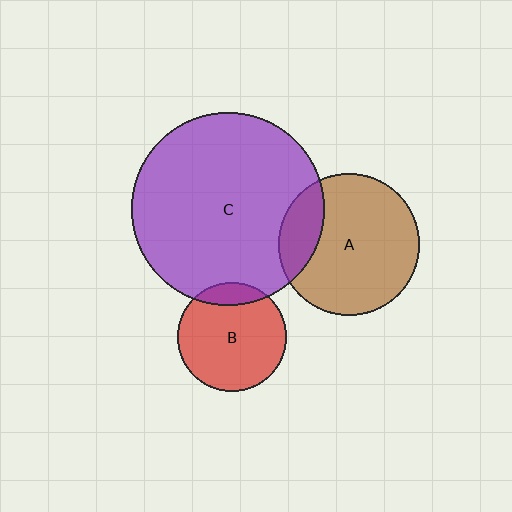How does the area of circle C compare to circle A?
Approximately 1.9 times.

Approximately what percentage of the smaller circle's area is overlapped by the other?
Approximately 15%.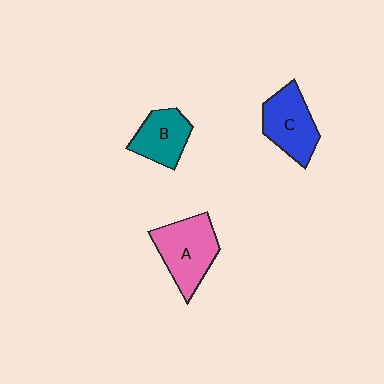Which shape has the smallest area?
Shape B (teal).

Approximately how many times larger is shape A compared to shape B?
Approximately 1.4 times.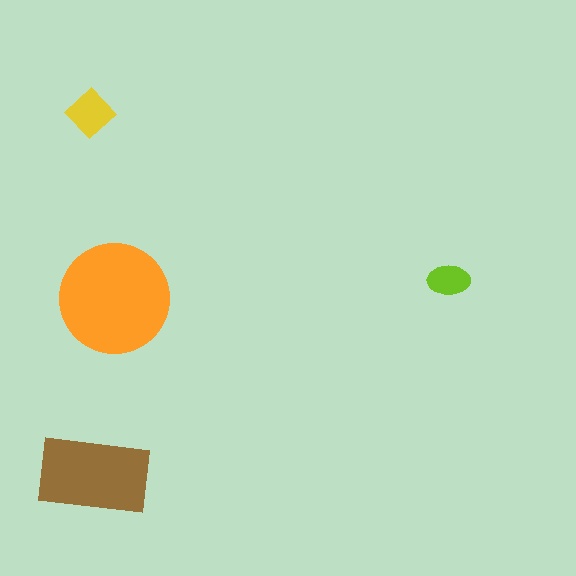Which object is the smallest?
The lime ellipse.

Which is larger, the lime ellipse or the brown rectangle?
The brown rectangle.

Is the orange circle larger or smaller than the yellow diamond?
Larger.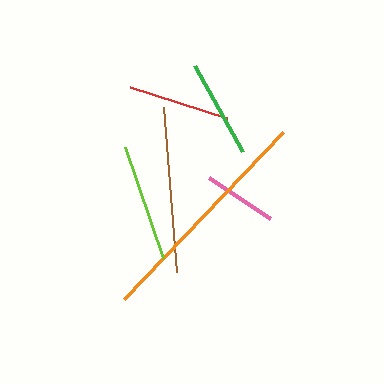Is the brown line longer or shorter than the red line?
The brown line is longer than the red line.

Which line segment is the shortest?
The pink line is the shortest at approximately 74 pixels.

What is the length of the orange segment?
The orange segment is approximately 230 pixels long.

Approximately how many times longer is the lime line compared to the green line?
The lime line is approximately 1.2 times the length of the green line.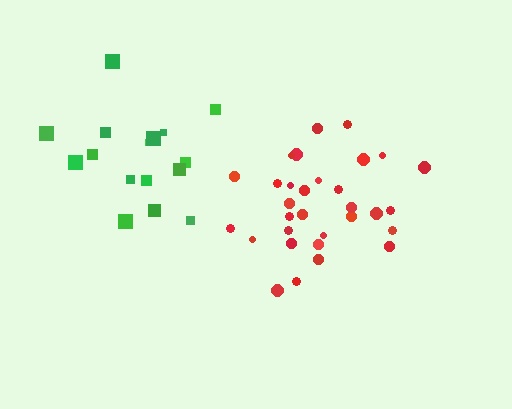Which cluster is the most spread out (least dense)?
Red.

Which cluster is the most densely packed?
Green.